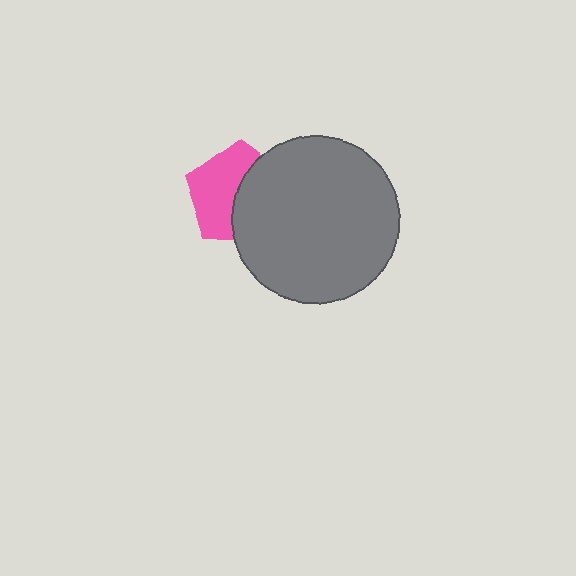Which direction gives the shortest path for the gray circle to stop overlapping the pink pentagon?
Moving right gives the shortest separation.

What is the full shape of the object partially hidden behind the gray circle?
The partially hidden object is a pink pentagon.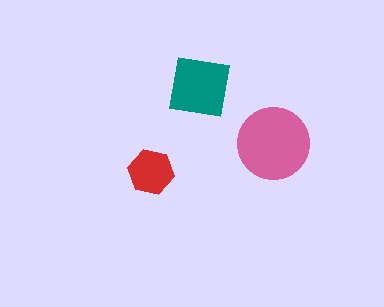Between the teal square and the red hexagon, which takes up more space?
The teal square.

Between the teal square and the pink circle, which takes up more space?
The pink circle.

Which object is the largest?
The pink circle.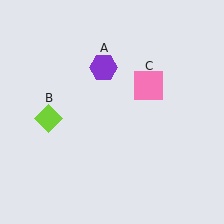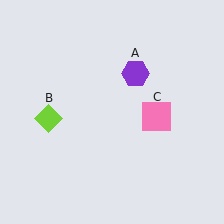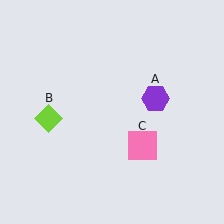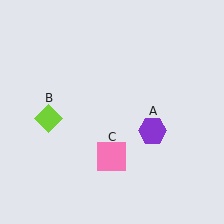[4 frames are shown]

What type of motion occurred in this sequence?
The purple hexagon (object A), pink square (object C) rotated clockwise around the center of the scene.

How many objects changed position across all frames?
2 objects changed position: purple hexagon (object A), pink square (object C).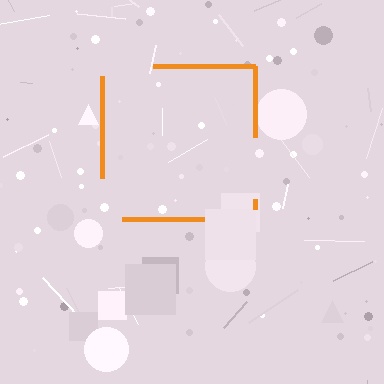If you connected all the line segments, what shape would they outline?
They would outline a square.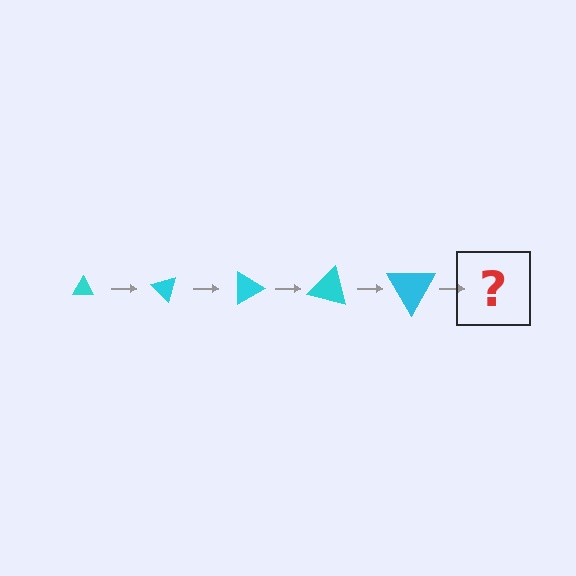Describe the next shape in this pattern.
It should be a triangle, larger than the previous one and rotated 225 degrees from the start.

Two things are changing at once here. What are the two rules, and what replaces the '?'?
The two rules are that the triangle grows larger each step and it rotates 45 degrees each step. The '?' should be a triangle, larger than the previous one and rotated 225 degrees from the start.